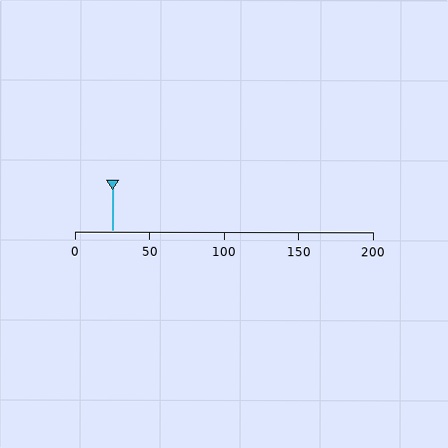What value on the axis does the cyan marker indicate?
The marker indicates approximately 25.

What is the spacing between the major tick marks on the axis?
The major ticks are spaced 50 apart.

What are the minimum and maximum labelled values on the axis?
The axis runs from 0 to 200.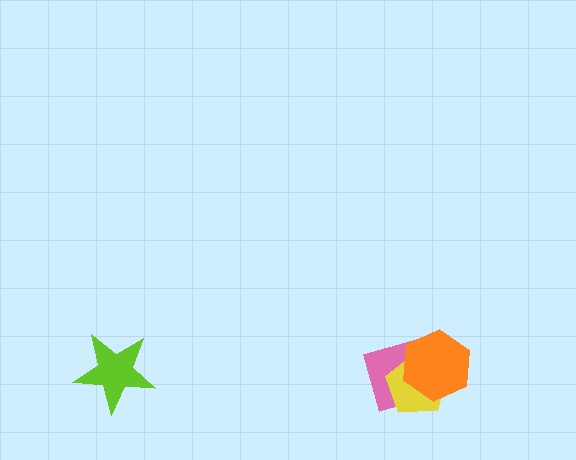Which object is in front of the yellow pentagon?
The orange hexagon is in front of the yellow pentagon.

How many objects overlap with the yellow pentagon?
2 objects overlap with the yellow pentagon.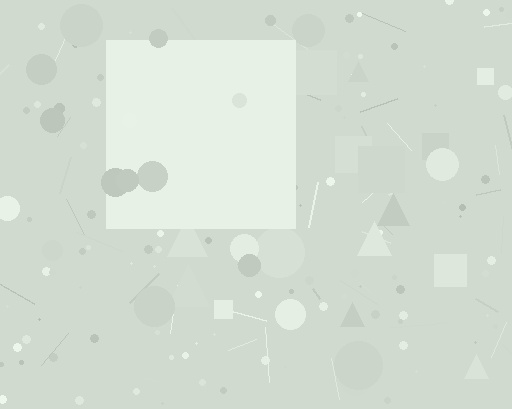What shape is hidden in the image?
A square is hidden in the image.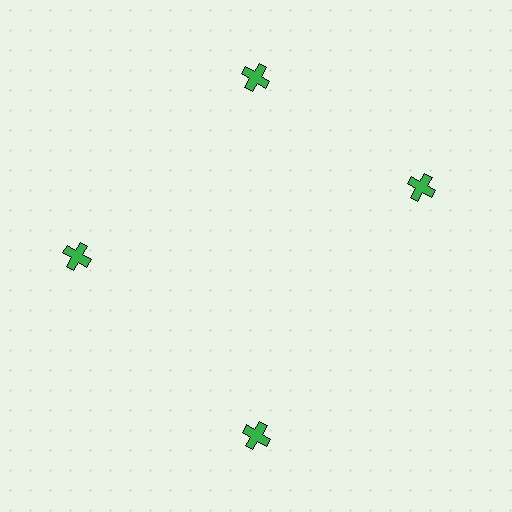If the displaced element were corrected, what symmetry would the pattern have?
It would have 4-fold rotational symmetry — the pattern would map onto itself every 90 degrees.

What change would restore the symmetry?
The symmetry would be restored by rotating it back into even spacing with its neighbors so that all 4 crosses sit at equal angles and equal distance from the center.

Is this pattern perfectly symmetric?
No. The 4 green crosses are arranged in a ring, but one element near the 3 o'clock position is rotated out of alignment along the ring, breaking the 4-fold rotational symmetry.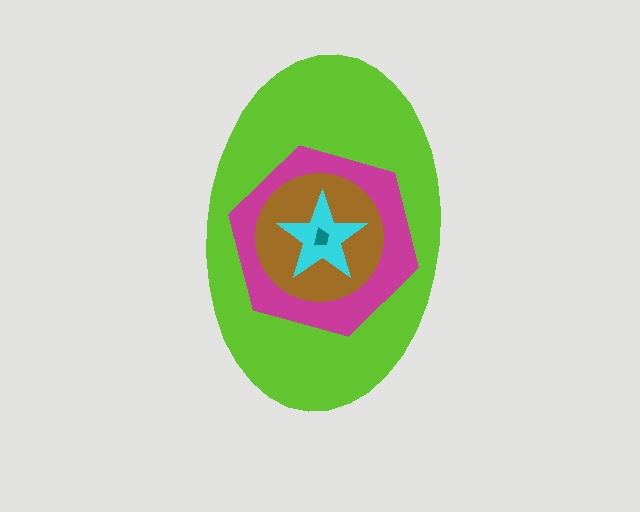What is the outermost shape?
The lime ellipse.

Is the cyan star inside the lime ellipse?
Yes.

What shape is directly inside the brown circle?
The cyan star.